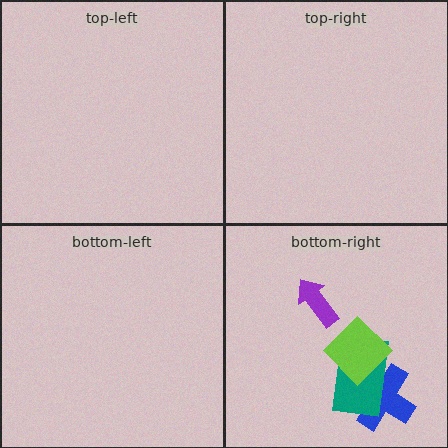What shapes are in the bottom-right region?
The blue cross, the teal rectangle, the lime diamond, the purple arrow.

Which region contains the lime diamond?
The bottom-right region.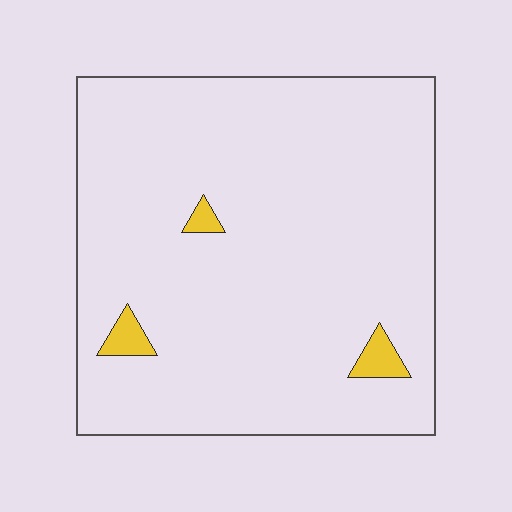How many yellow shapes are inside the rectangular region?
3.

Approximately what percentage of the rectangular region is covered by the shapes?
Approximately 5%.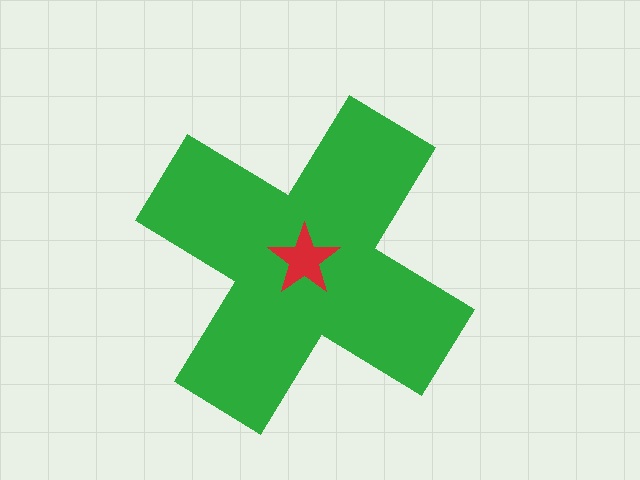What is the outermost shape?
The green cross.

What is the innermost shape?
The red star.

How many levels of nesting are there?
2.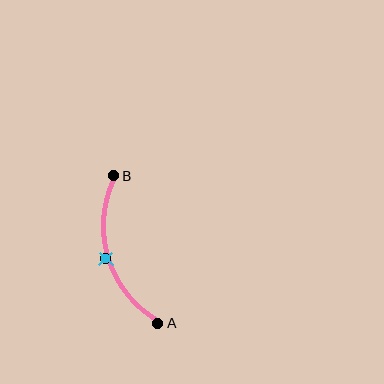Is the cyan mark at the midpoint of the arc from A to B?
Yes. The cyan mark lies on the arc at equal arc-length from both A and B — it is the arc midpoint.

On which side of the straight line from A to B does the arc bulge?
The arc bulges to the left of the straight line connecting A and B.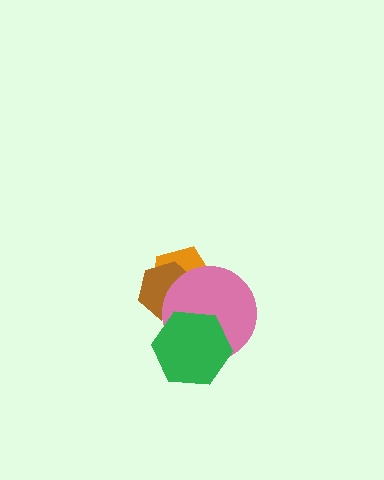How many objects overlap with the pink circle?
3 objects overlap with the pink circle.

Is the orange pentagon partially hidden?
Yes, it is partially covered by another shape.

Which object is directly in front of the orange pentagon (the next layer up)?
The brown hexagon is directly in front of the orange pentagon.